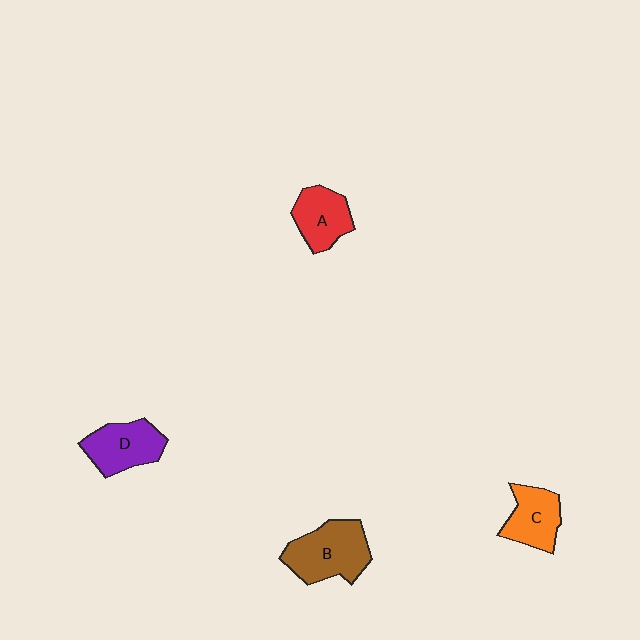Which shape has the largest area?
Shape B (brown).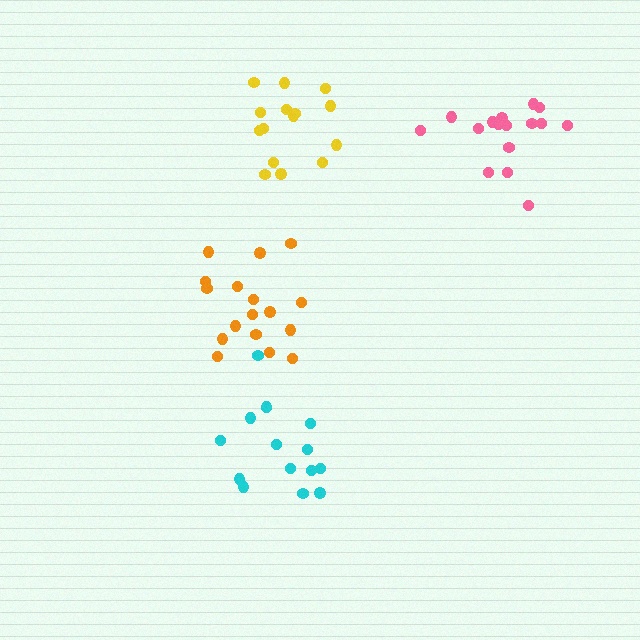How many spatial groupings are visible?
There are 4 spatial groupings.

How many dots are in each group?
Group 1: 15 dots, Group 2: 15 dots, Group 3: 16 dots, Group 4: 17 dots (63 total).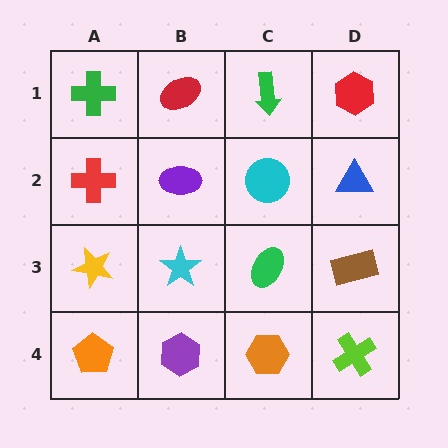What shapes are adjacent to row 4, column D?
A brown rectangle (row 3, column D), an orange hexagon (row 4, column C).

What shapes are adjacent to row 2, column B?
A red ellipse (row 1, column B), a cyan star (row 3, column B), a red cross (row 2, column A), a cyan circle (row 2, column C).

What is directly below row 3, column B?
A purple hexagon.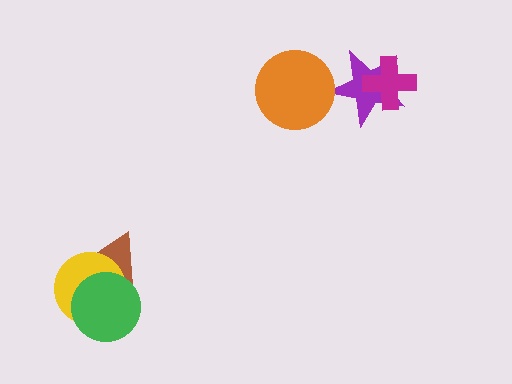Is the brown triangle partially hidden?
Yes, it is partially covered by another shape.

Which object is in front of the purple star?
The magenta cross is in front of the purple star.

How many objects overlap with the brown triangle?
2 objects overlap with the brown triangle.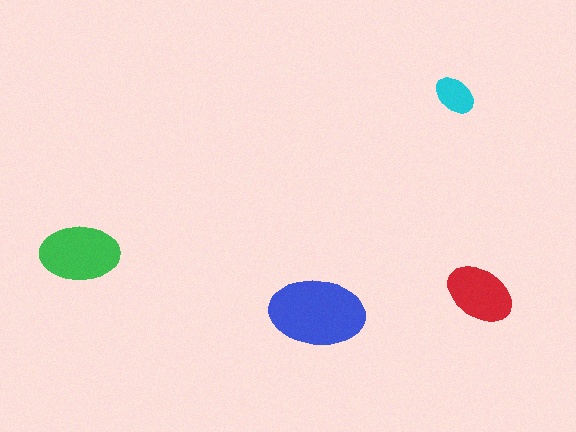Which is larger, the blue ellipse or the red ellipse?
The blue one.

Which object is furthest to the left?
The green ellipse is leftmost.